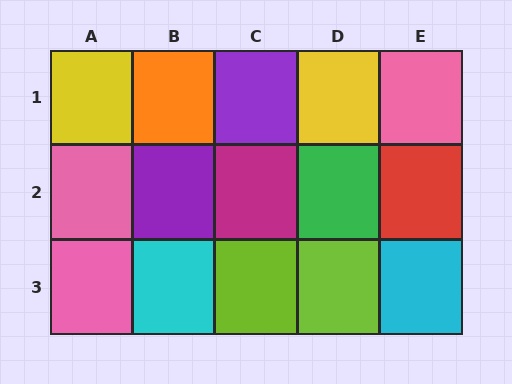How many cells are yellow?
2 cells are yellow.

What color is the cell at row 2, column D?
Green.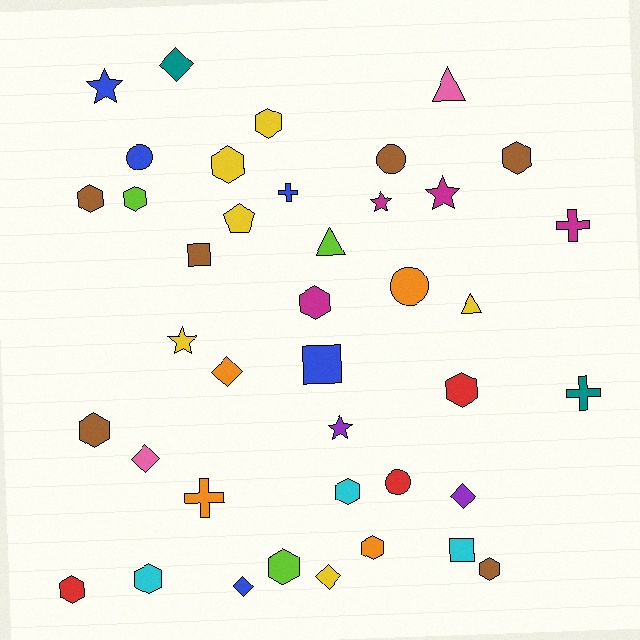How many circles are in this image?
There are 4 circles.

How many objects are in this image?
There are 40 objects.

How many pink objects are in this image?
There are 2 pink objects.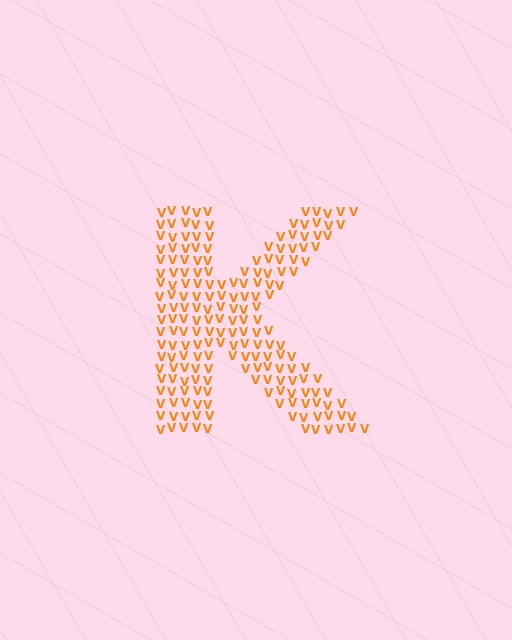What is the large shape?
The large shape is the letter K.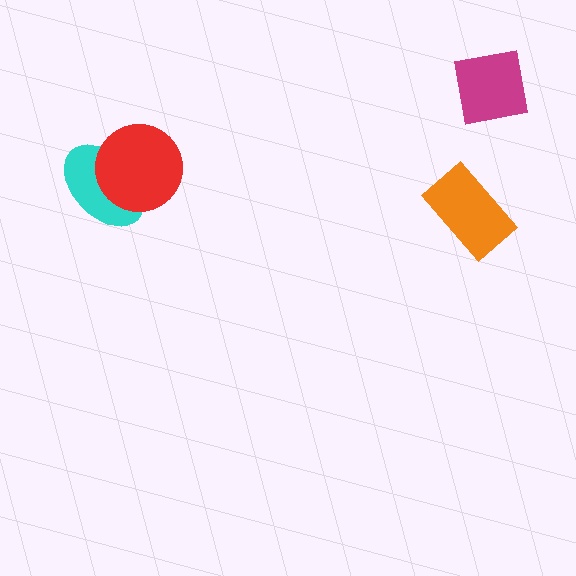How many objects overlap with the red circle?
1 object overlaps with the red circle.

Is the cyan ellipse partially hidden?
Yes, it is partially covered by another shape.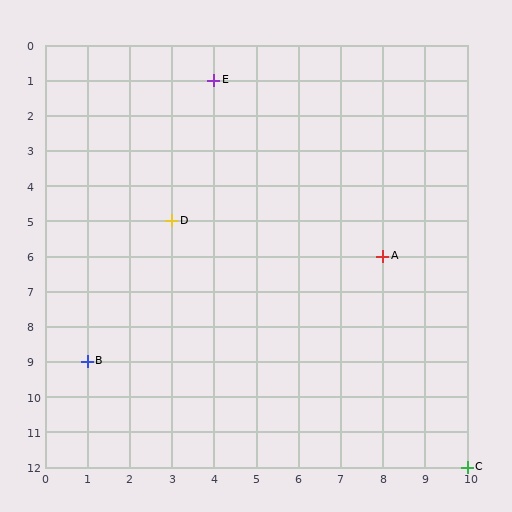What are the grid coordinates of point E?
Point E is at grid coordinates (4, 1).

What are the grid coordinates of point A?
Point A is at grid coordinates (8, 6).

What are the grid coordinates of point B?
Point B is at grid coordinates (1, 9).